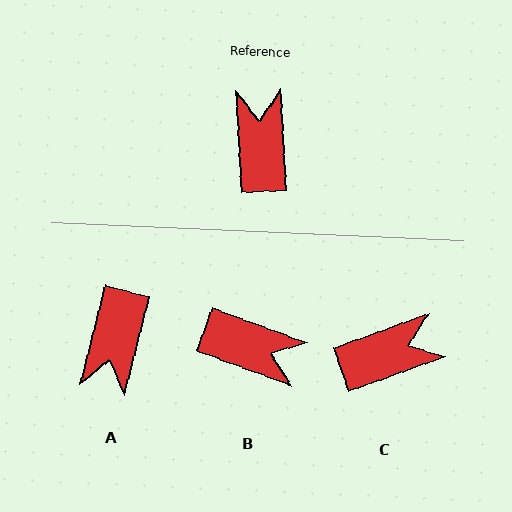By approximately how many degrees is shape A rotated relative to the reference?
Approximately 163 degrees counter-clockwise.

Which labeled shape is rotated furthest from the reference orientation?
A, about 163 degrees away.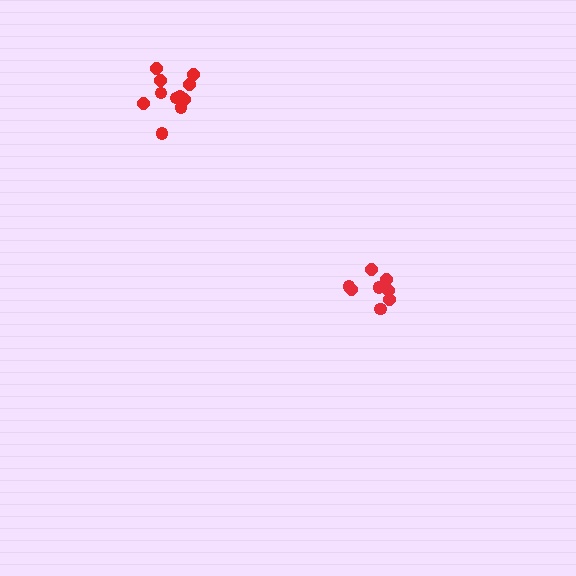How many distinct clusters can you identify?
There are 2 distinct clusters.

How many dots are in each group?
Group 1: 8 dots, Group 2: 11 dots (19 total).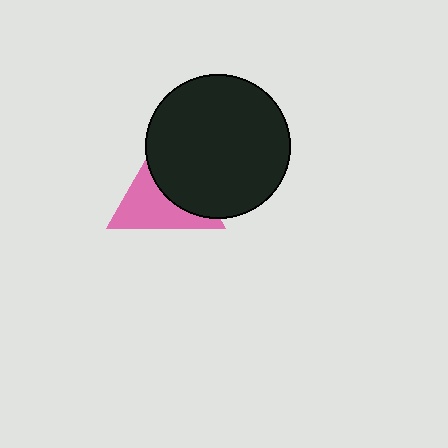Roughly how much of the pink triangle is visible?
About half of it is visible (roughly 52%).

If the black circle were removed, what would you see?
You would see the complete pink triangle.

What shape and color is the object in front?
The object in front is a black circle.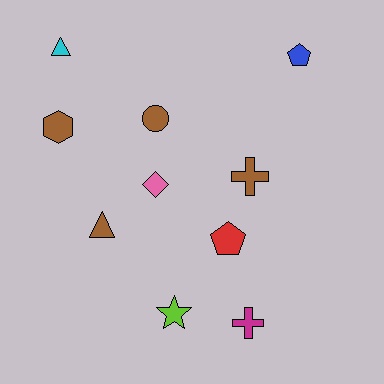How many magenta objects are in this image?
There is 1 magenta object.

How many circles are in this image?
There is 1 circle.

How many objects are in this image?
There are 10 objects.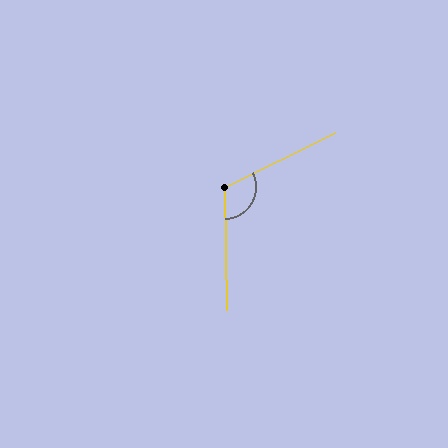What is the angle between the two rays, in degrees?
Approximately 115 degrees.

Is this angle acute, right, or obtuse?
It is obtuse.